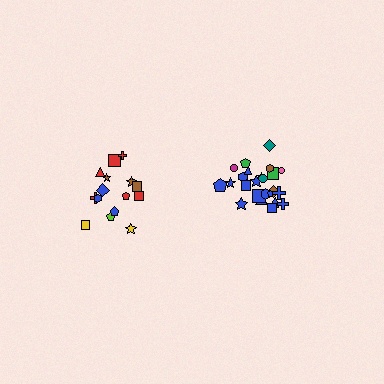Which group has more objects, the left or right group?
The right group.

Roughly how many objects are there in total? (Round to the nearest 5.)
Roughly 40 objects in total.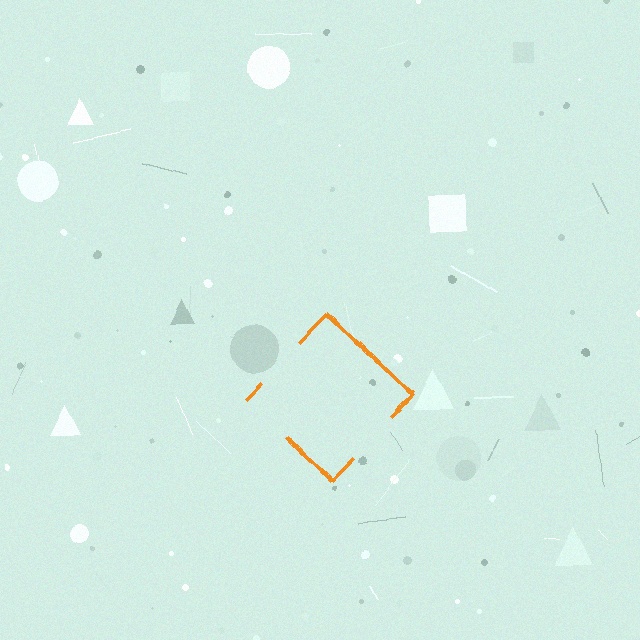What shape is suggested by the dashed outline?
The dashed outline suggests a diamond.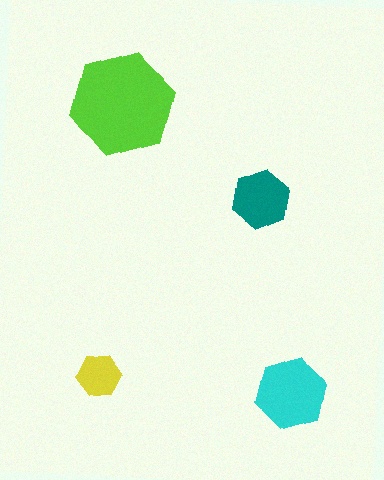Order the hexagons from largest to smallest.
the lime one, the cyan one, the teal one, the yellow one.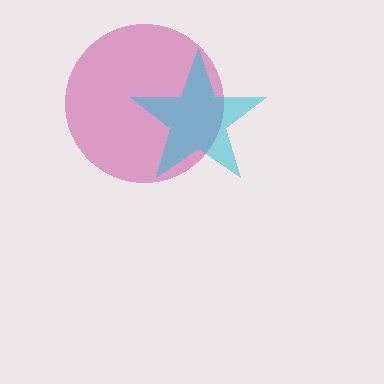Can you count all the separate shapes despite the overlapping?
Yes, there are 2 separate shapes.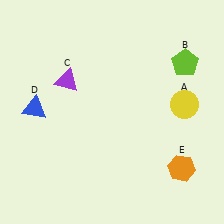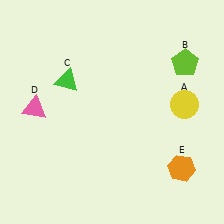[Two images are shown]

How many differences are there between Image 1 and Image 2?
There are 2 differences between the two images.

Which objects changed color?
C changed from purple to green. D changed from blue to pink.